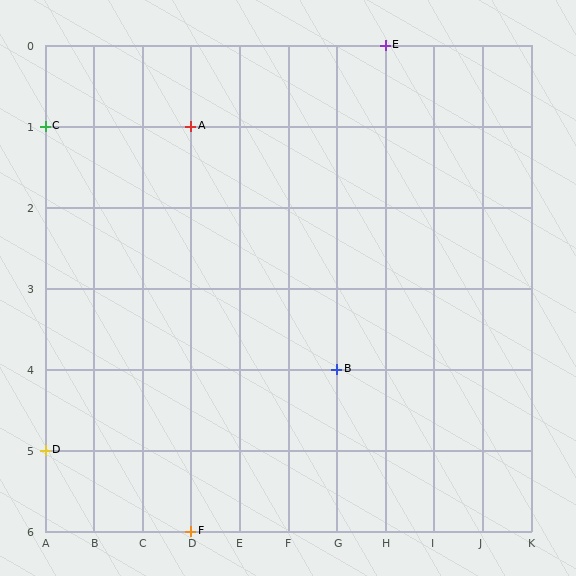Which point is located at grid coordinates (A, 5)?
Point D is at (A, 5).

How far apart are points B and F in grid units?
Points B and F are 3 columns and 2 rows apart (about 3.6 grid units diagonally).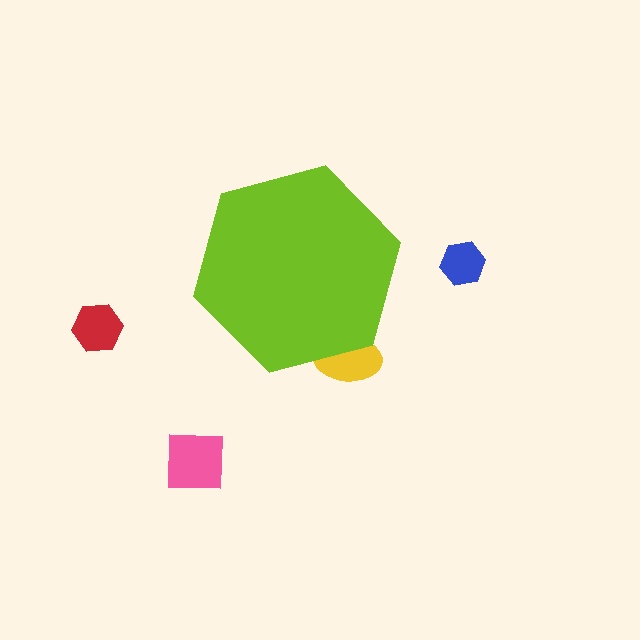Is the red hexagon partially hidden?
No, the red hexagon is fully visible.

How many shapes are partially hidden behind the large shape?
1 shape is partially hidden.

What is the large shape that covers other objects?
A lime hexagon.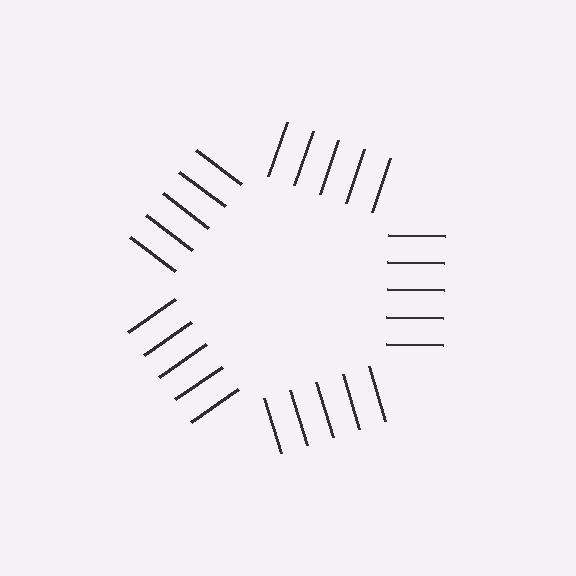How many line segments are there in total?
25 — 5 along each of the 5 edges.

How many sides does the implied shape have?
5 sides — the line-ends trace a pentagon.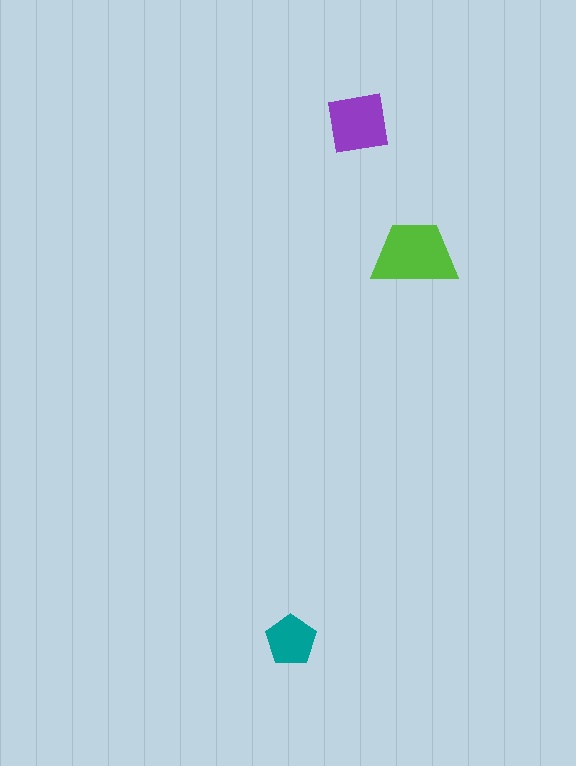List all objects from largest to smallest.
The lime trapezoid, the purple square, the teal pentagon.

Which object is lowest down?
The teal pentagon is bottommost.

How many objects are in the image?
There are 3 objects in the image.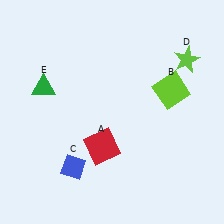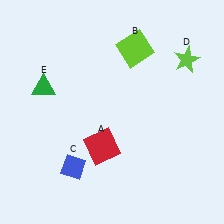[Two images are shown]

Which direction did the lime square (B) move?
The lime square (B) moved up.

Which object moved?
The lime square (B) moved up.